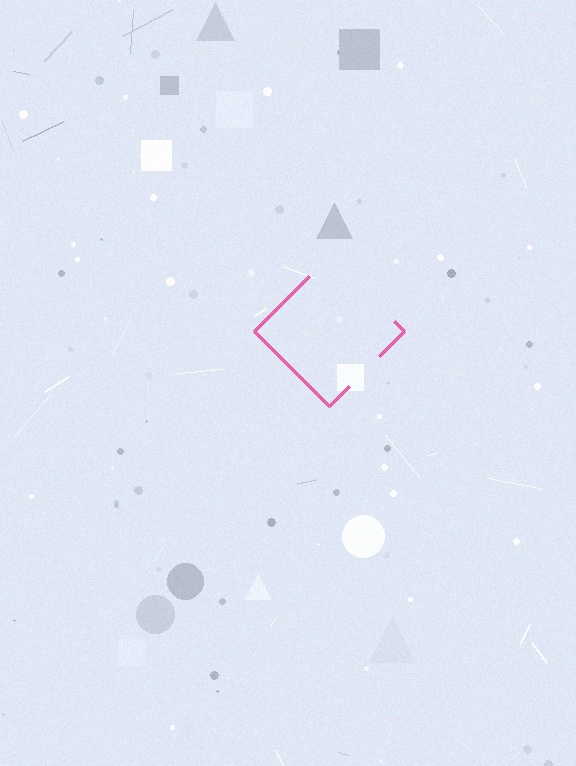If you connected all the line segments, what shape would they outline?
They would outline a diamond.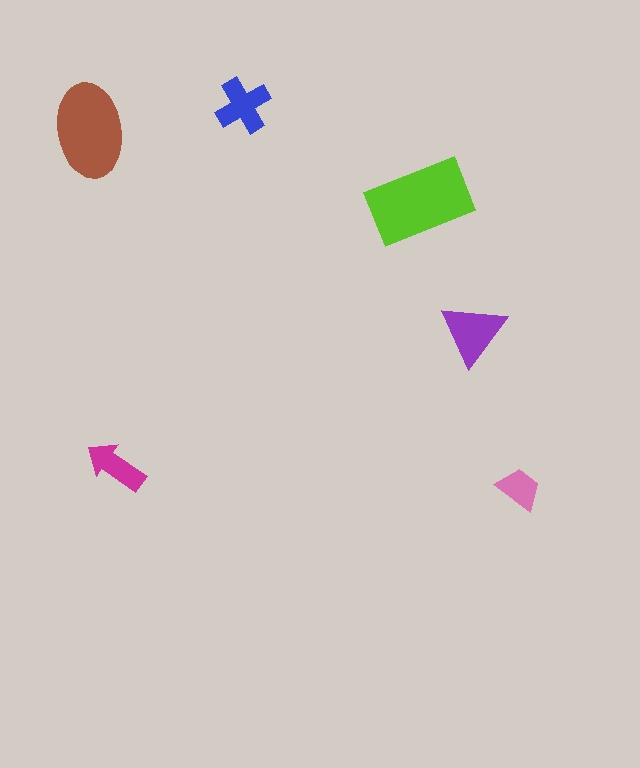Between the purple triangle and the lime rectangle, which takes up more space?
The lime rectangle.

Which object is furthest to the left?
The brown ellipse is leftmost.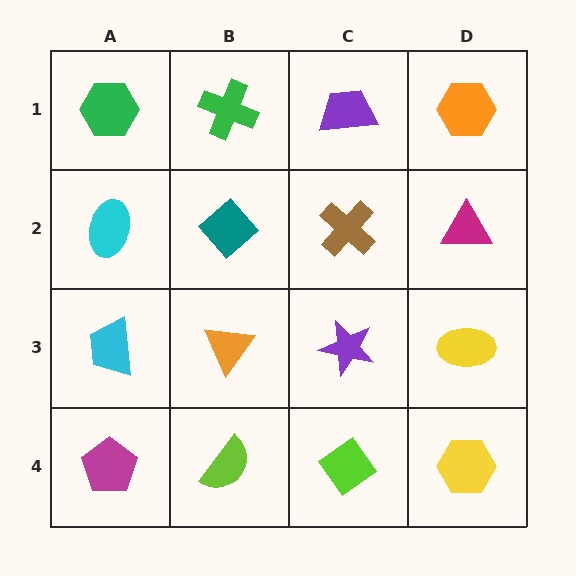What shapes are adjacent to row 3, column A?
A cyan ellipse (row 2, column A), a magenta pentagon (row 4, column A), an orange triangle (row 3, column B).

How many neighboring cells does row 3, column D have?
3.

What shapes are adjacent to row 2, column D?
An orange hexagon (row 1, column D), a yellow ellipse (row 3, column D), a brown cross (row 2, column C).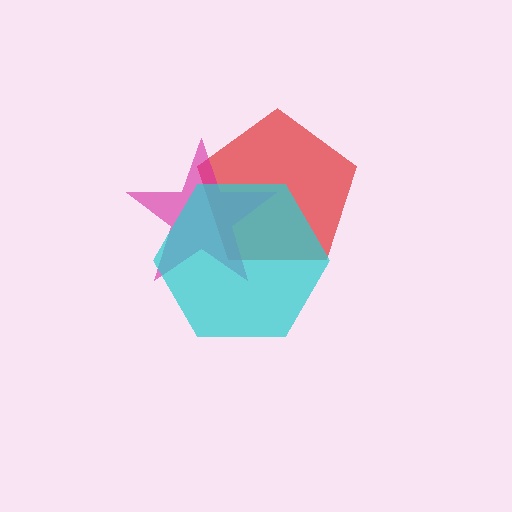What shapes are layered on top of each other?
The layered shapes are: a red pentagon, a magenta star, a cyan hexagon.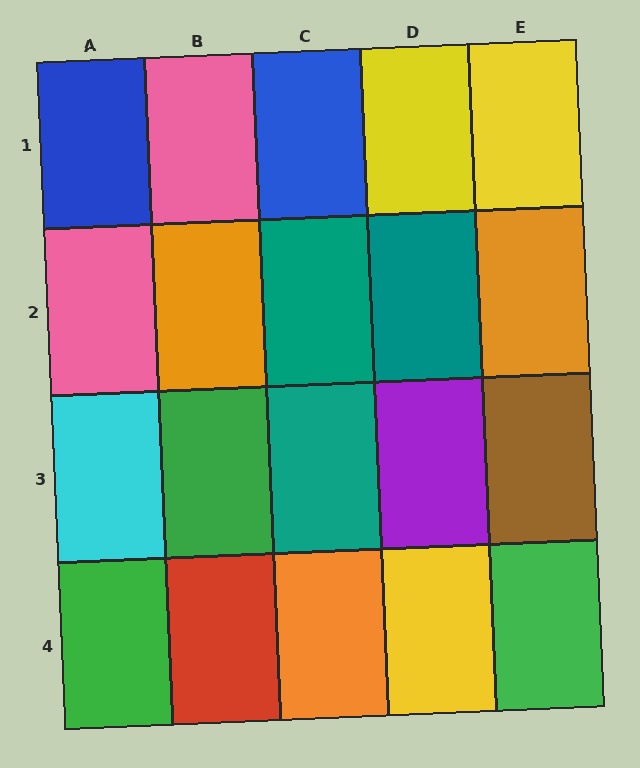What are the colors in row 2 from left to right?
Pink, orange, teal, teal, orange.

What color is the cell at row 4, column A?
Green.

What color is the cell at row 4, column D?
Yellow.